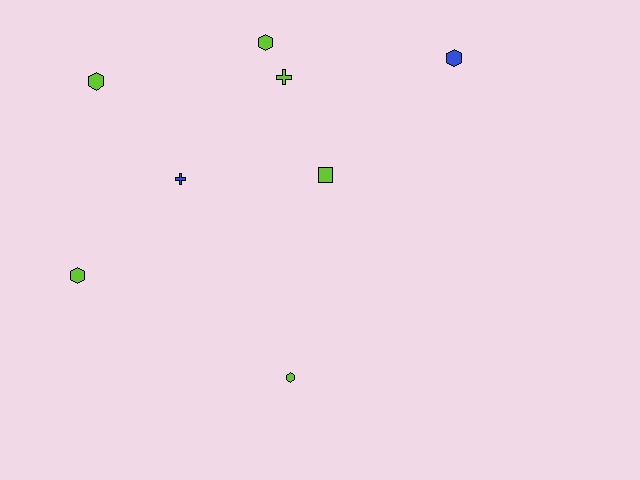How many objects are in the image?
There are 8 objects.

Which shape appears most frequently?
Hexagon, with 5 objects.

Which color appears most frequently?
Lime, with 6 objects.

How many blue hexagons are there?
There is 1 blue hexagon.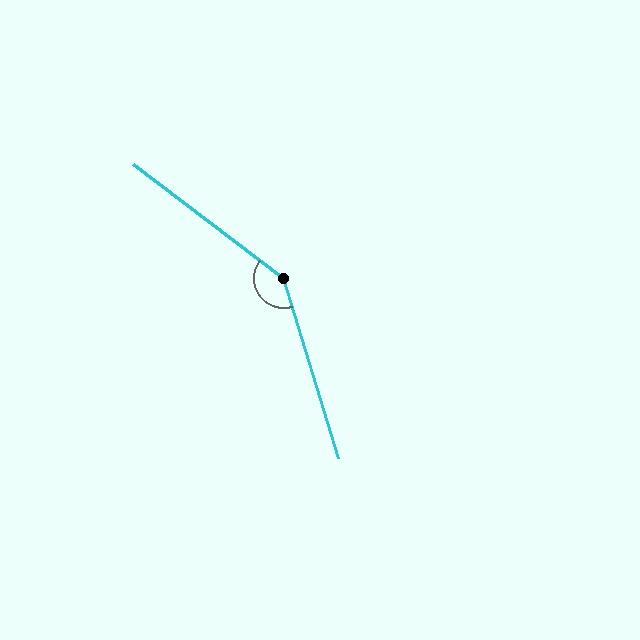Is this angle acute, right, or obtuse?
It is obtuse.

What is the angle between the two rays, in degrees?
Approximately 144 degrees.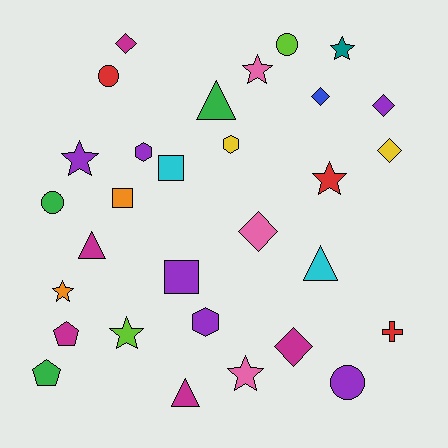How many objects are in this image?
There are 30 objects.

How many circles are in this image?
There are 4 circles.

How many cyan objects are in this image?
There are 2 cyan objects.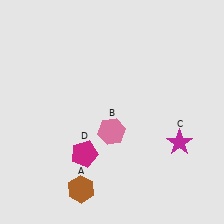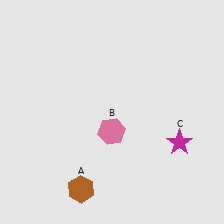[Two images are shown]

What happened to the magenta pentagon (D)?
The magenta pentagon (D) was removed in Image 2. It was in the bottom-left area of Image 1.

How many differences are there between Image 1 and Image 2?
There is 1 difference between the two images.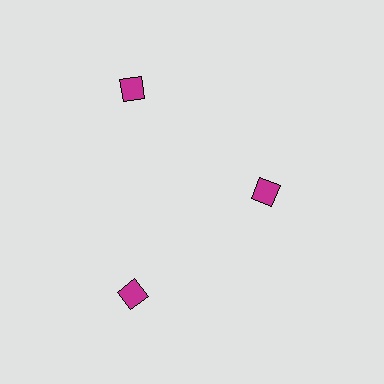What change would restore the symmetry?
The symmetry would be restored by moving it outward, back onto the ring so that all 3 diamonds sit at equal angles and equal distance from the center.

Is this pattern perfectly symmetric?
No. The 3 magenta diamonds are arranged in a ring, but one element near the 3 o'clock position is pulled inward toward the center, breaking the 3-fold rotational symmetry.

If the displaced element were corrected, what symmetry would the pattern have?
It would have 3-fold rotational symmetry — the pattern would map onto itself every 120 degrees.